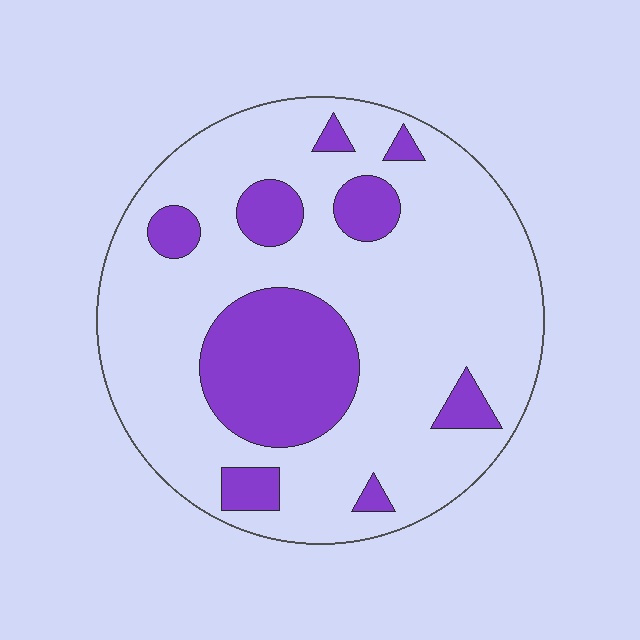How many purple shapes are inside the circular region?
9.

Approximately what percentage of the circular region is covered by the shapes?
Approximately 25%.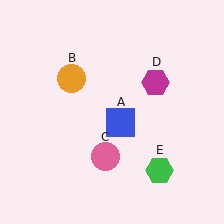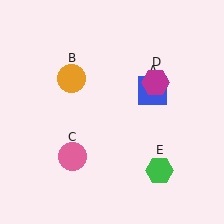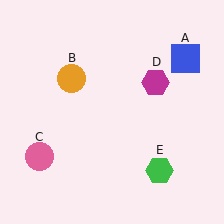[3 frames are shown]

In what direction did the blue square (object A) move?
The blue square (object A) moved up and to the right.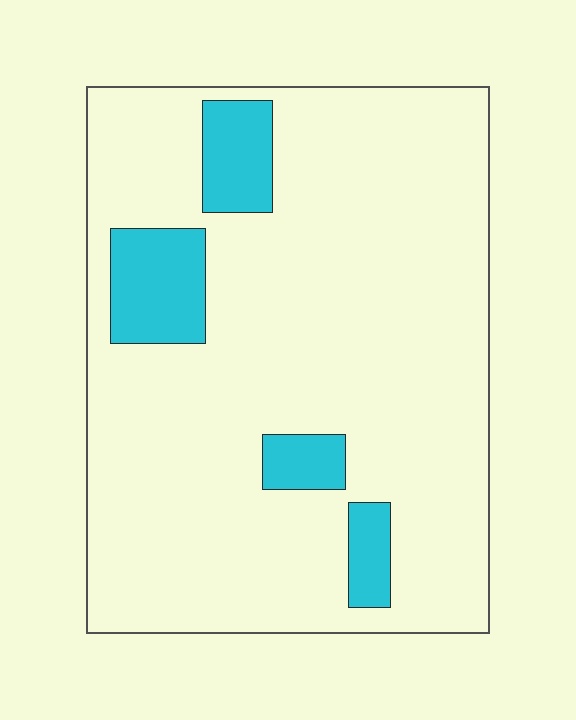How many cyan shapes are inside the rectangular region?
4.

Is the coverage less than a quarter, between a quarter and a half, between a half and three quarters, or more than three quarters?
Less than a quarter.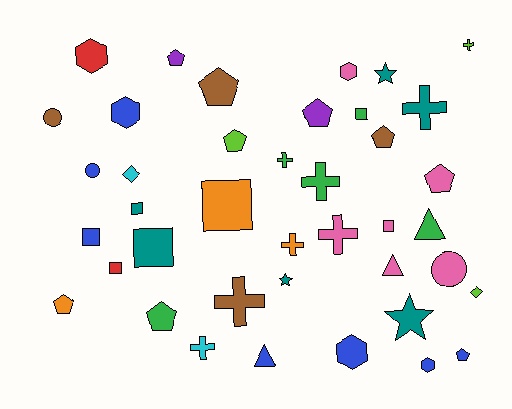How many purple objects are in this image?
There are 2 purple objects.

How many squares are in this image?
There are 7 squares.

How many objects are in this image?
There are 40 objects.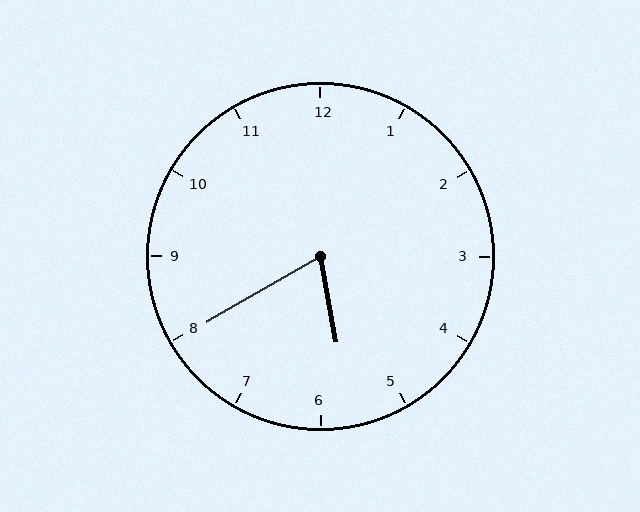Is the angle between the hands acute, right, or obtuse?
It is acute.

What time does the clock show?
5:40.